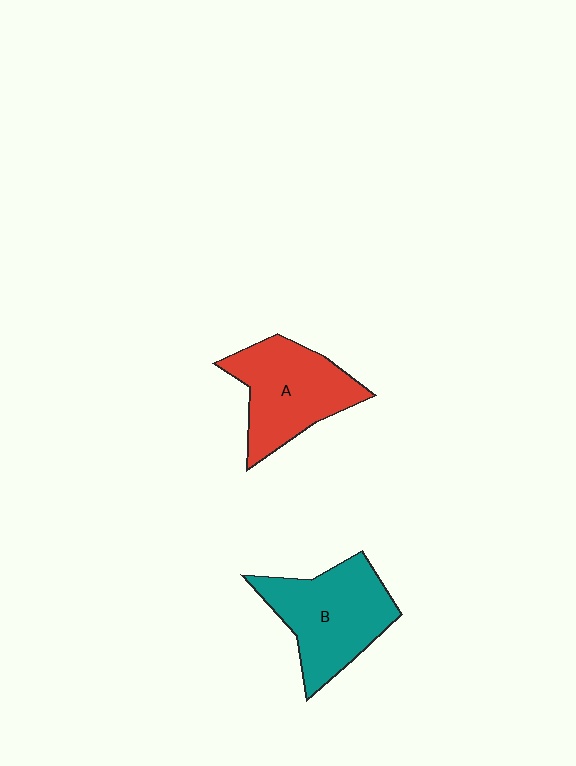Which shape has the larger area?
Shape B (teal).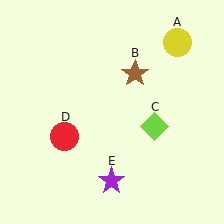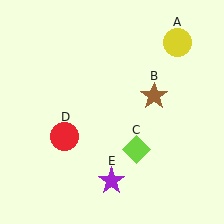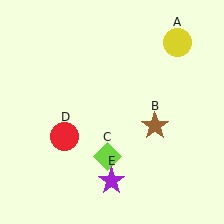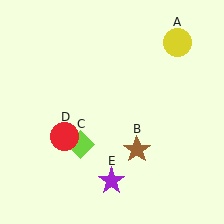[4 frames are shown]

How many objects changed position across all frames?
2 objects changed position: brown star (object B), lime diamond (object C).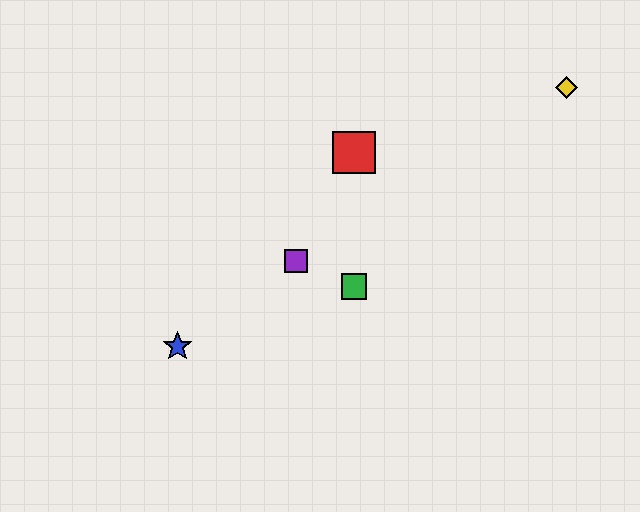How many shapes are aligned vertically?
2 shapes (the red square, the green square) are aligned vertically.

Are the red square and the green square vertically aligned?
Yes, both are at x≈354.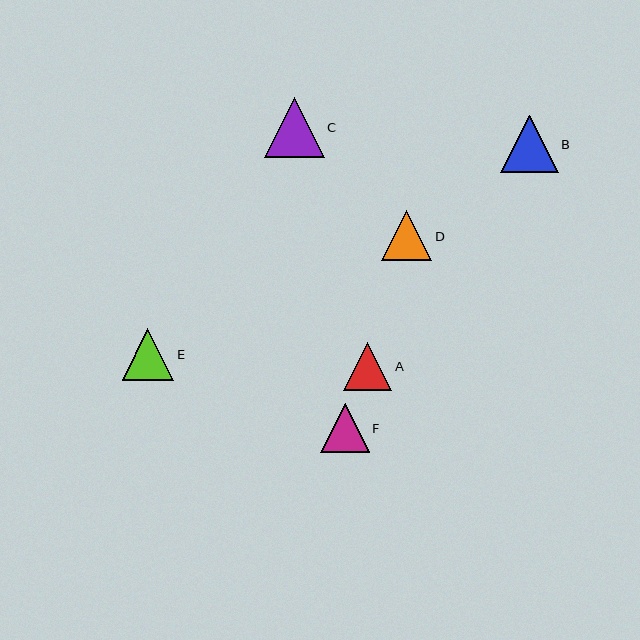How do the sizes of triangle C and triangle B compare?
Triangle C and triangle B are approximately the same size.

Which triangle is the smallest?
Triangle A is the smallest with a size of approximately 48 pixels.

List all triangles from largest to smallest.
From largest to smallest: C, B, E, D, F, A.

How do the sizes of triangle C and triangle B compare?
Triangle C and triangle B are approximately the same size.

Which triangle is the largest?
Triangle C is the largest with a size of approximately 60 pixels.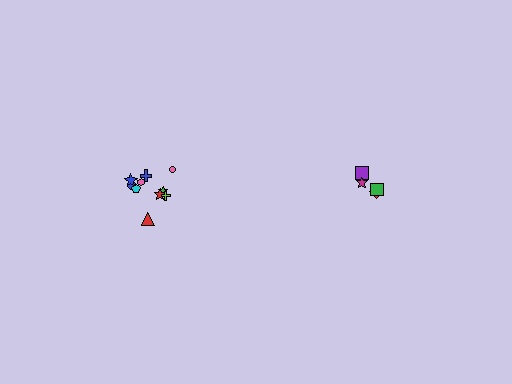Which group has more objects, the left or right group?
The left group.